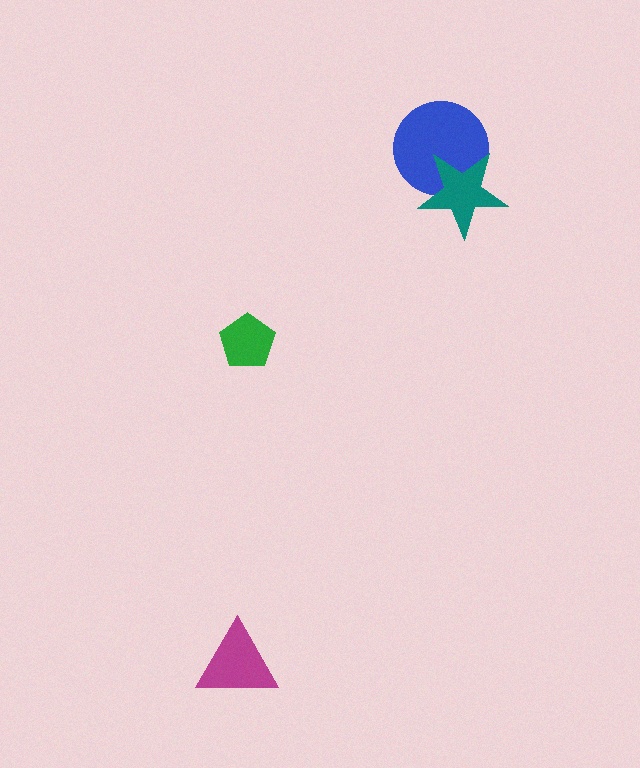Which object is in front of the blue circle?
The teal star is in front of the blue circle.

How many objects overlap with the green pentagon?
0 objects overlap with the green pentagon.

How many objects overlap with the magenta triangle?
0 objects overlap with the magenta triangle.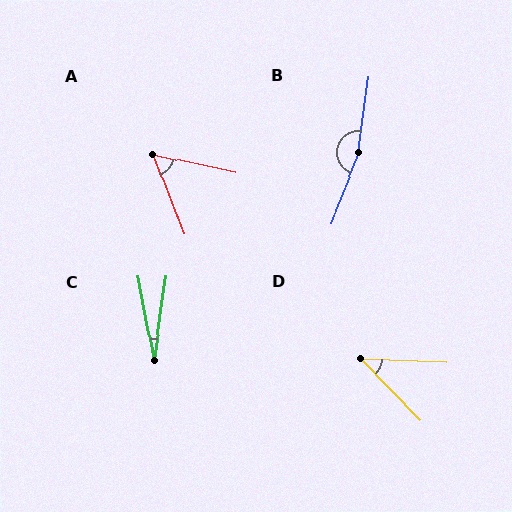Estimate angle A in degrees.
Approximately 57 degrees.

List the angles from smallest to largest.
C (19°), D (44°), A (57°), B (166°).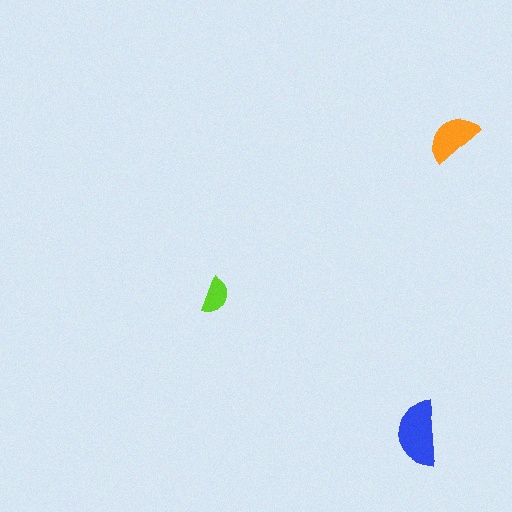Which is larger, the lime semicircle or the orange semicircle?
The orange one.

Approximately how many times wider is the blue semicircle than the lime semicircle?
About 2 times wider.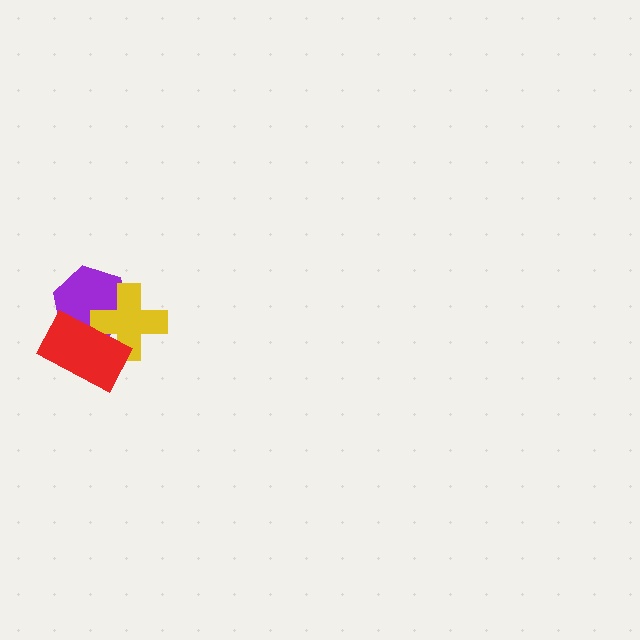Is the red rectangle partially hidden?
No, no other shape covers it.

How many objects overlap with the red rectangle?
2 objects overlap with the red rectangle.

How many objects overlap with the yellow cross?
2 objects overlap with the yellow cross.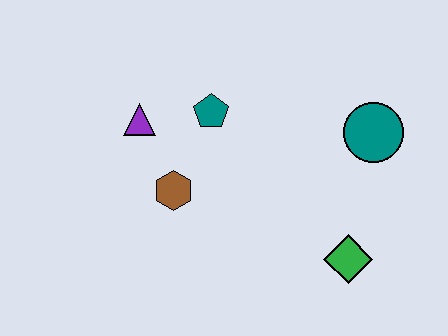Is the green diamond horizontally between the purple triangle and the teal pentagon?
No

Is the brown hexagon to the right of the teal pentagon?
No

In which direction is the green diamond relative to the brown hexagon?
The green diamond is to the right of the brown hexagon.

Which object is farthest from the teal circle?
The purple triangle is farthest from the teal circle.